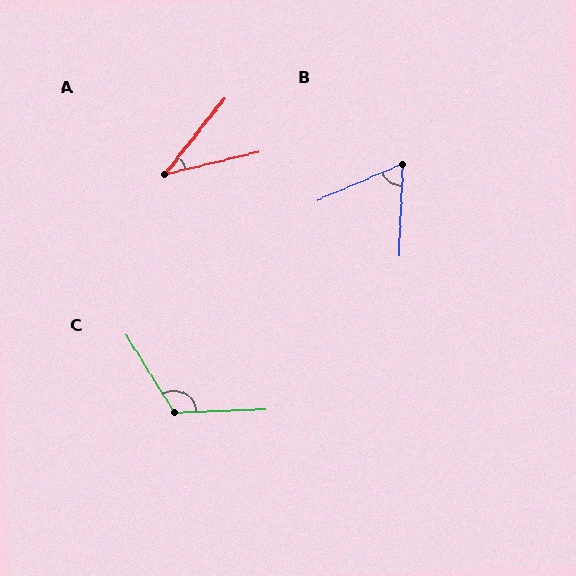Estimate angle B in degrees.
Approximately 64 degrees.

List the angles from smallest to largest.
A (38°), B (64°), C (119°).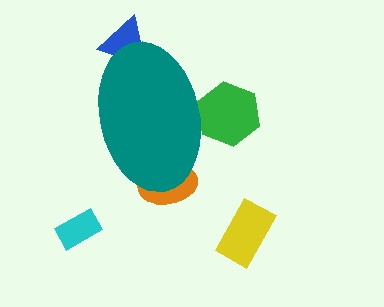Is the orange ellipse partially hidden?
Yes, the orange ellipse is partially hidden behind the teal ellipse.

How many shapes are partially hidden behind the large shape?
3 shapes are partially hidden.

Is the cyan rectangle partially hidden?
No, the cyan rectangle is fully visible.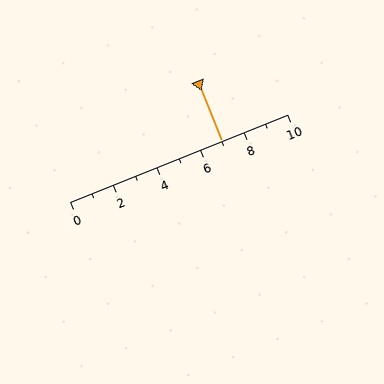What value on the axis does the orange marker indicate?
The marker indicates approximately 7.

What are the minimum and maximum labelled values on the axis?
The axis runs from 0 to 10.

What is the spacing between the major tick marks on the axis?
The major ticks are spaced 2 apart.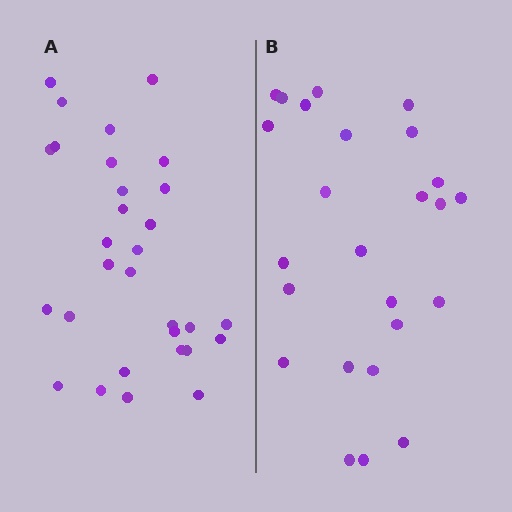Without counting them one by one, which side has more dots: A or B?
Region A (the left region) has more dots.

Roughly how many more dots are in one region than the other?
Region A has about 5 more dots than region B.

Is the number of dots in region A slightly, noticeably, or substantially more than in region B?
Region A has only slightly more — the two regions are fairly close. The ratio is roughly 1.2 to 1.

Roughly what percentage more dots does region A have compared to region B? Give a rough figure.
About 20% more.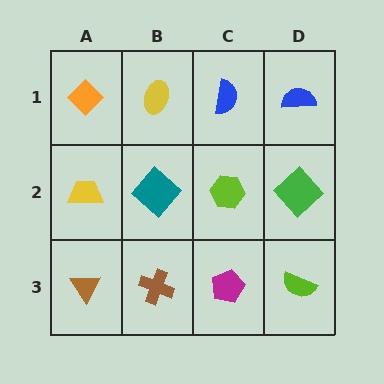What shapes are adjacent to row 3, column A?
A yellow trapezoid (row 2, column A), a brown cross (row 3, column B).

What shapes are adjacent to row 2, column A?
An orange diamond (row 1, column A), a brown triangle (row 3, column A), a teal diamond (row 2, column B).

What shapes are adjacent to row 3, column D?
A green diamond (row 2, column D), a magenta pentagon (row 3, column C).